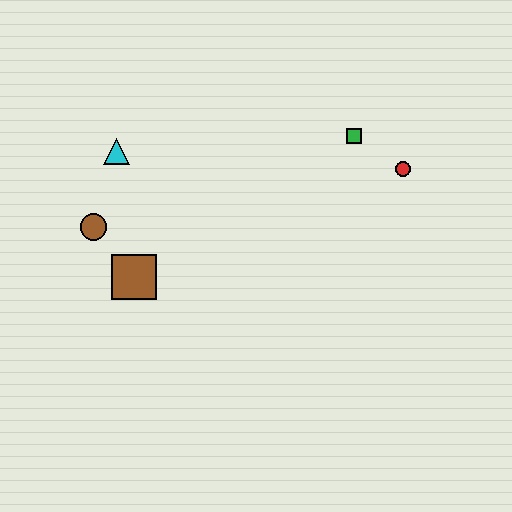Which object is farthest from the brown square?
The red circle is farthest from the brown square.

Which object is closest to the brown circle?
The brown square is closest to the brown circle.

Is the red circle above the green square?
No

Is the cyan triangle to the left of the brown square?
Yes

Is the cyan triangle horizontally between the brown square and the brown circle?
Yes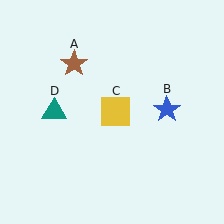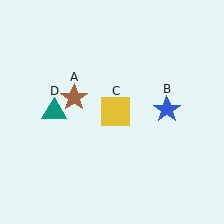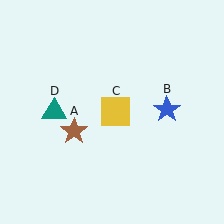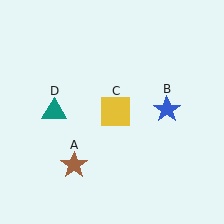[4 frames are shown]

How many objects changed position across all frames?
1 object changed position: brown star (object A).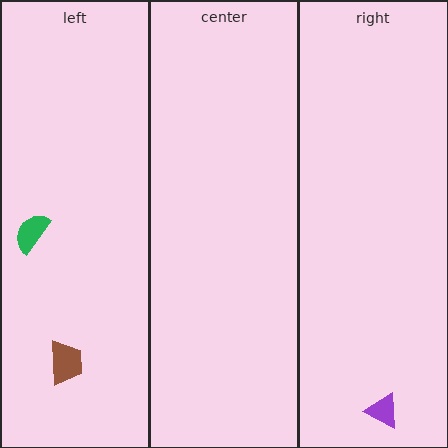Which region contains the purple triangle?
The right region.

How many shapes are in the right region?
1.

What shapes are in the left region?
The green semicircle, the brown trapezoid.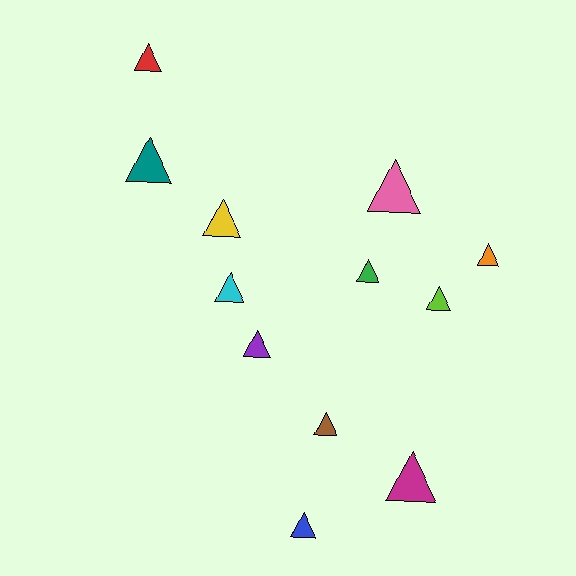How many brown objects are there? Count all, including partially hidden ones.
There is 1 brown object.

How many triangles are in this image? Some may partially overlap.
There are 12 triangles.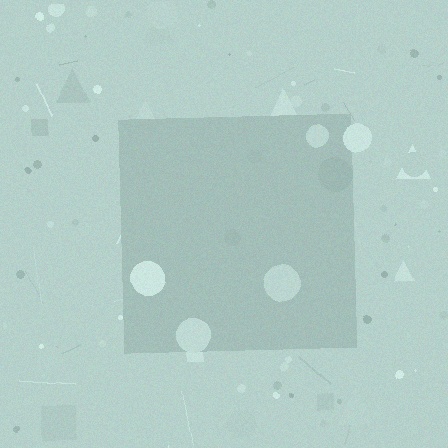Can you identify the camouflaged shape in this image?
The camouflaged shape is a square.